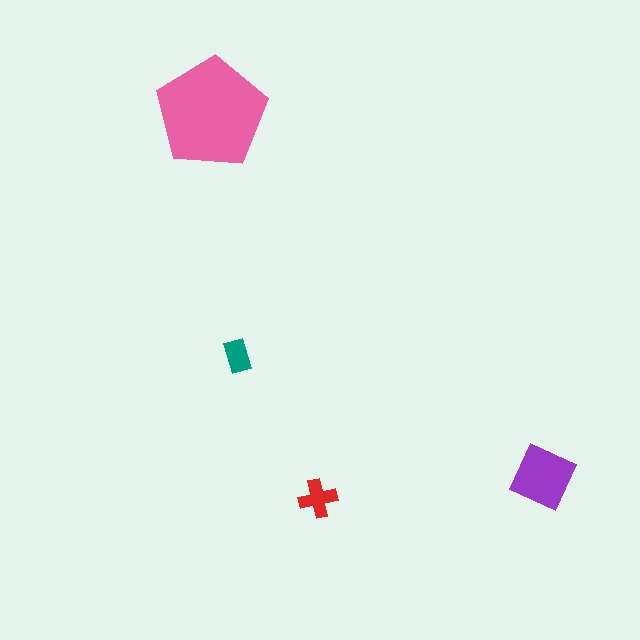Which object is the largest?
The pink pentagon.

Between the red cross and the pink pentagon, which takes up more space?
The pink pentagon.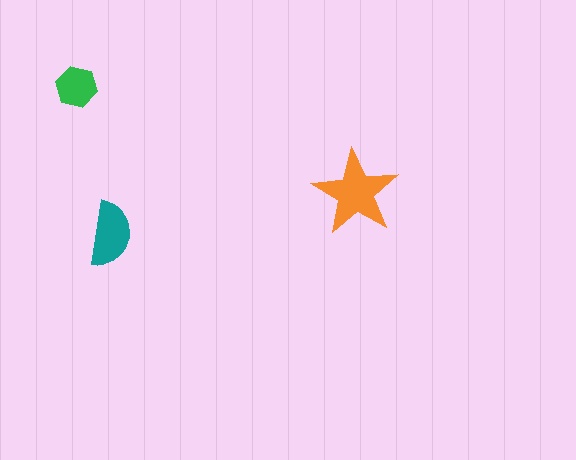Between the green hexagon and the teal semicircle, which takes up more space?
The teal semicircle.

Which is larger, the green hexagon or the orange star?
The orange star.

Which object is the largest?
The orange star.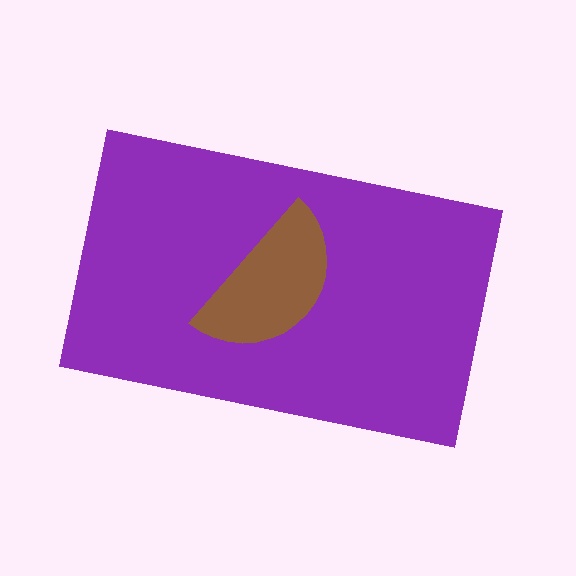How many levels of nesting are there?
2.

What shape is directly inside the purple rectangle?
The brown semicircle.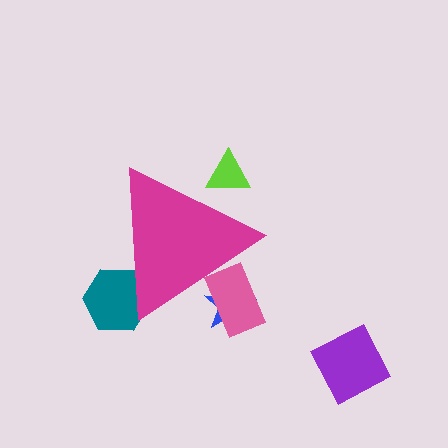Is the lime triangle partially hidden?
Yes, the lime triangle is partially hidden behind the magenta triangle.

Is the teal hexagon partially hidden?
Yes, the teal hexagon is partially hidden behind the magenta triangle.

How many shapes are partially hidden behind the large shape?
4 shapes are partially hidden.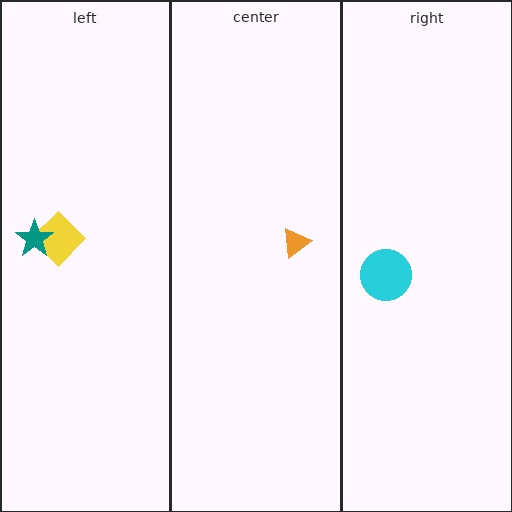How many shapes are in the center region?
1.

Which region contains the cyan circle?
The right region.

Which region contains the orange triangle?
The center region.